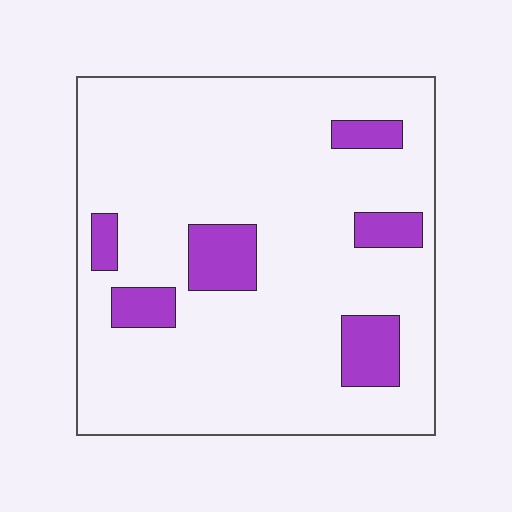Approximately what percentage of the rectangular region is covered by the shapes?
Approximately 15%.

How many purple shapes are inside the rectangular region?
6.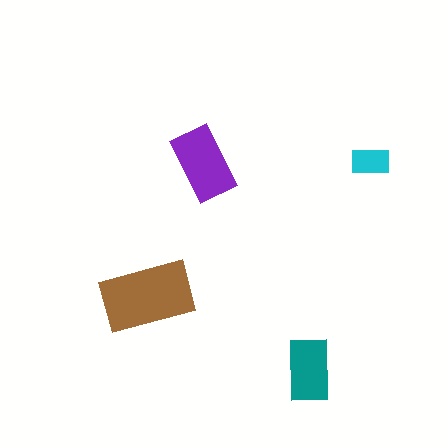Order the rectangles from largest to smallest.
the brown one, the purple one, the teal one, the cyan one.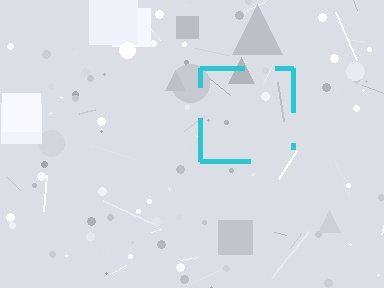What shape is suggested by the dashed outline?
The dashed outline suggests a square.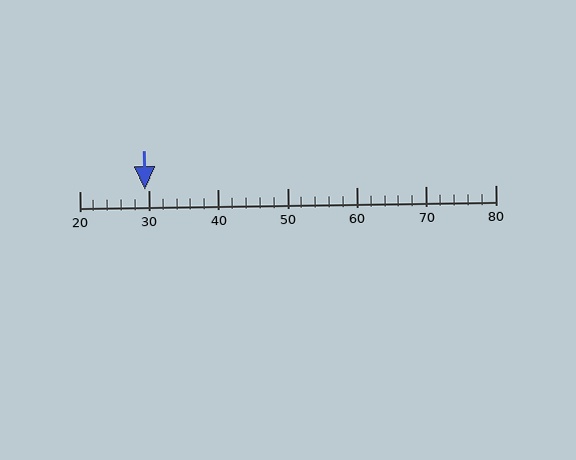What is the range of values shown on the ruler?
The ruler shows values from 20 to 80.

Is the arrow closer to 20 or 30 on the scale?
The arrow is closer to 30.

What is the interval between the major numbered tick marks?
The major tick marks are spaced 10 units apart.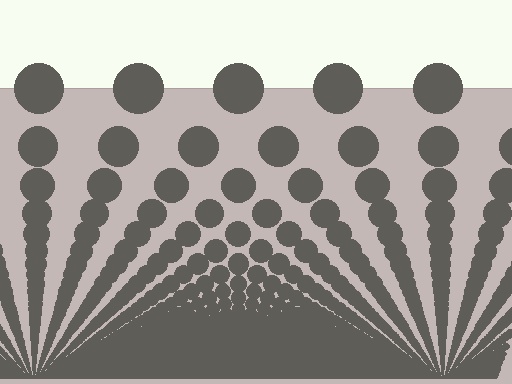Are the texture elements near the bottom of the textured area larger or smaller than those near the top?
Smaller. The gradient is inverted — elements near the bottom are smaller and denser.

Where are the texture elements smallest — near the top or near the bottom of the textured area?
Near the bottom.